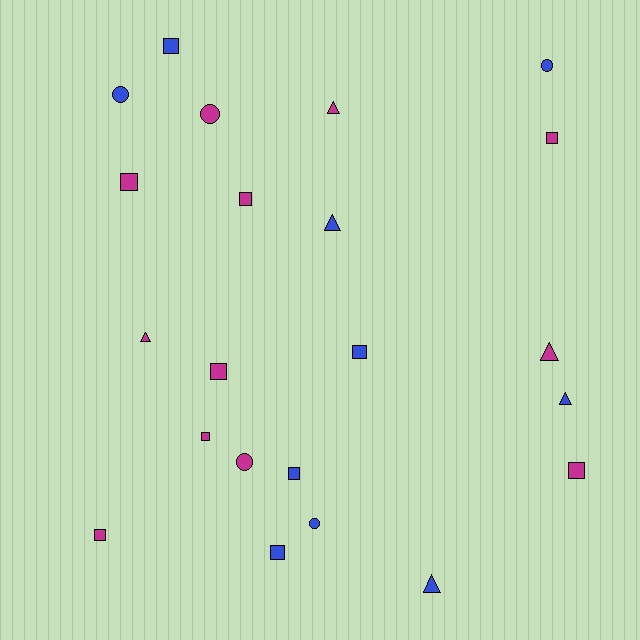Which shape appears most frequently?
Square, with 11 objects.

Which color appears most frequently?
Magenta, with 12 objects.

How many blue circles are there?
There are 3 blue circles.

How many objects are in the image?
There are 22 objects.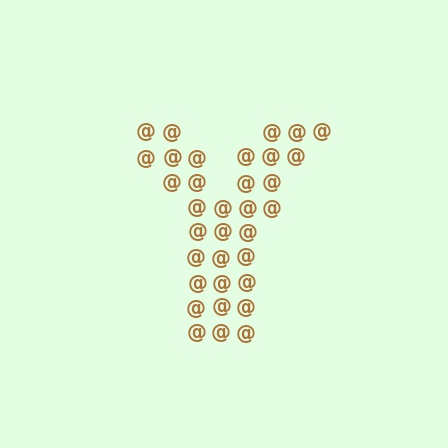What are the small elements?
The small elements are at signs.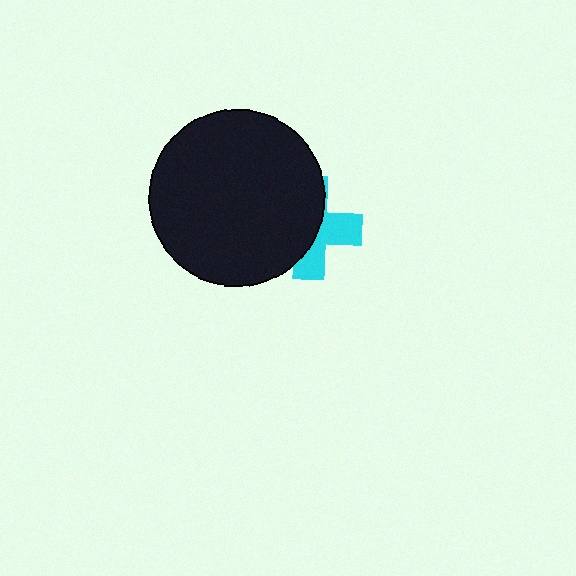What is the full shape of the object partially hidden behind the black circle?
The partially hidden object is a cyan cross.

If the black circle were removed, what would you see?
You would see the complete cyan cross.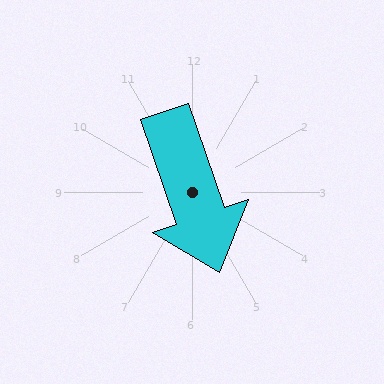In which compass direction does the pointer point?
South.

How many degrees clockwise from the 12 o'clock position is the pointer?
Approximately 161 degrees.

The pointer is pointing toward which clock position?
Roughly 5 o'clock.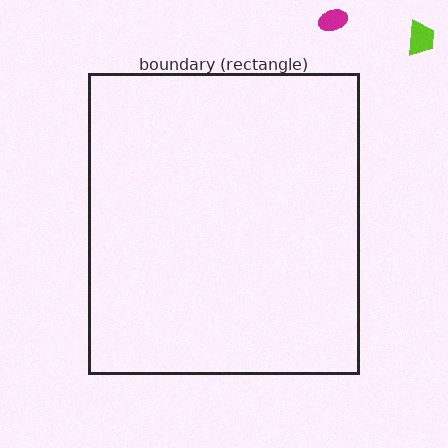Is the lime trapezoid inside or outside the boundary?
Outside.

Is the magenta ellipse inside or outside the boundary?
Outside.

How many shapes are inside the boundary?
0 inside, 2 outside.